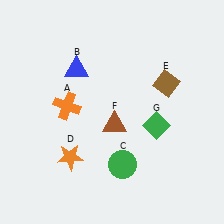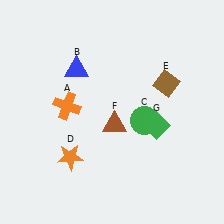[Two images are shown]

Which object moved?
The green circle (C) moved up.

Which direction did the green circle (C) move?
The green circle (C) moved up.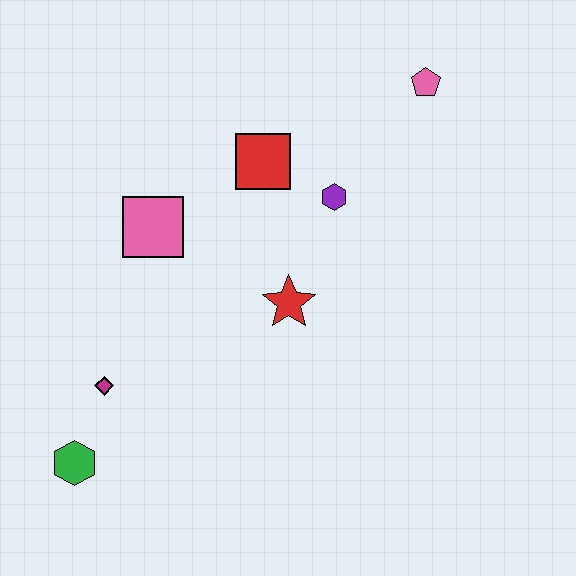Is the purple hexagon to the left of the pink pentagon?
Yes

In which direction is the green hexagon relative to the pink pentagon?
The green hexagon is below the pink pentagon.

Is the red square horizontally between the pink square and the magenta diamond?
No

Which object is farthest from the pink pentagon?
The green hexagon is farthest from the pink pentagon.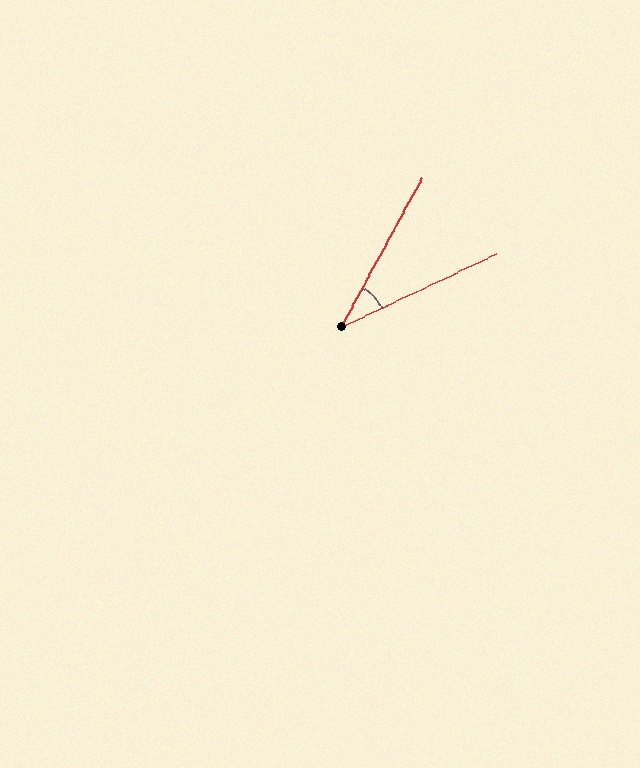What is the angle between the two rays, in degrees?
Approximately 36 degrees.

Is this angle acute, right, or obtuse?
It is acute.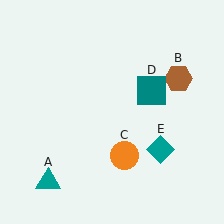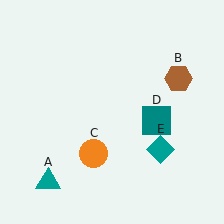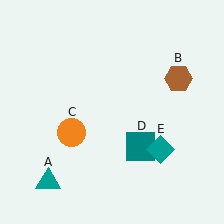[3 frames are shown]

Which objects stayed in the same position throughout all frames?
Teal triangle (object A) and brown hexagon (object B) and teal diamond (object E) remained stationary.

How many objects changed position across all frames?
2 objects changed position: orange circle (object C), teal square (object D).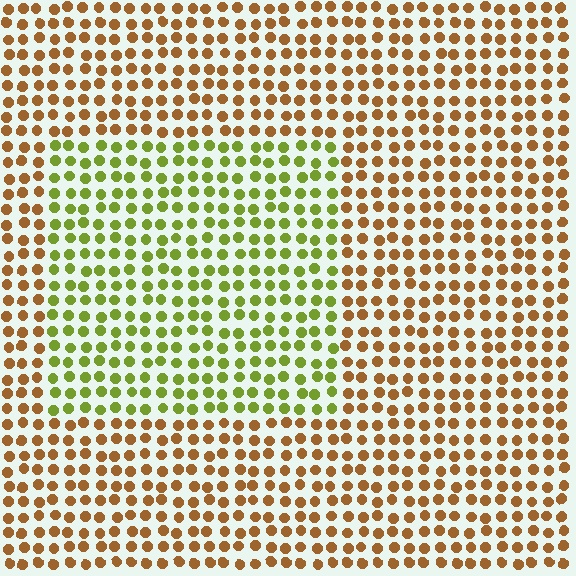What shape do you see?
I see a rectangle.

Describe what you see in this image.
The image is filled with small brown elements in a uniform arrangement. A rectangle-shaped region is visible where the elements are tinted to a slightly different hue, forming a subtle color boundary.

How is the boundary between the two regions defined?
The boundary is defined purely by a slight shift in hue (about 53 degrees). Spacing, size, and orientation are identical on both sides.